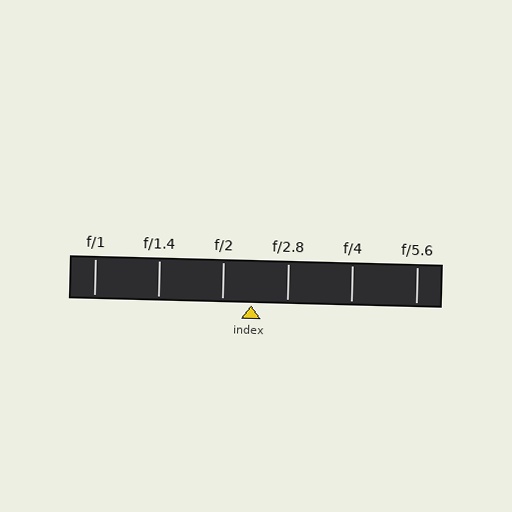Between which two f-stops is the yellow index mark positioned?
The index mark is between f/2 and f/2.8.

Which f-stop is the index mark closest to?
The index mark is closest to f/2.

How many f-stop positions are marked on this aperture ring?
There are 6 f-stop positions marked.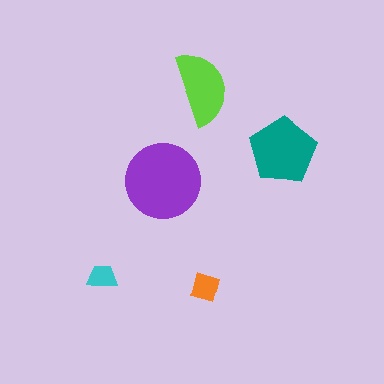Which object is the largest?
The purple circle.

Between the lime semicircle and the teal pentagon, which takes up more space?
The teal pentagon.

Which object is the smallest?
The cyan trapezoid.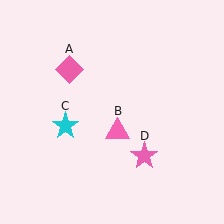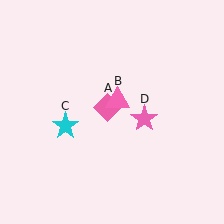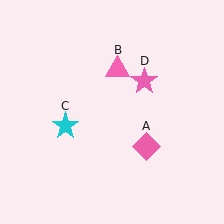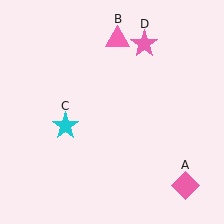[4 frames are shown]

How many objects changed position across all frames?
3 objects changed position: pink diamond (object A), pink triangle (object B), pink star (object D).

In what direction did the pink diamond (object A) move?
The pink diamond (object A) moved down and to the right.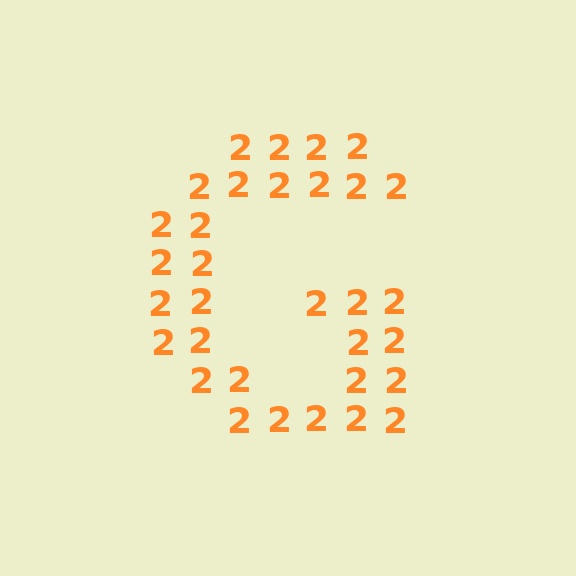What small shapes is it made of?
It is made of small digit 2's.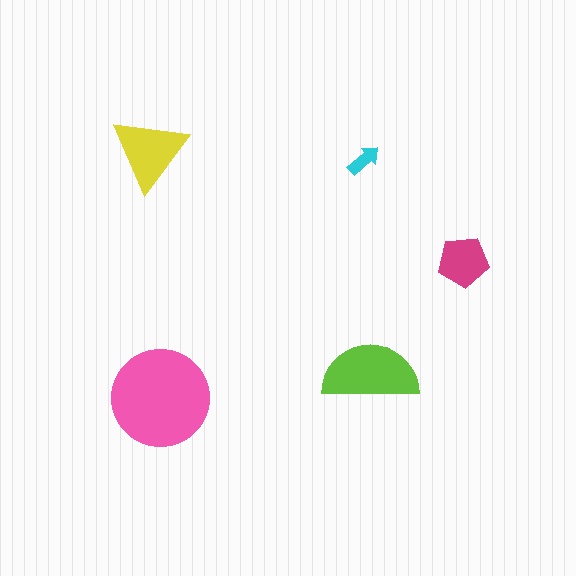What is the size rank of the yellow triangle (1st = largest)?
3rd.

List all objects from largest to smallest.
The pink circle, the lime semicircle, the yellow triangle, the magenta pentagon, the cyan arrow.